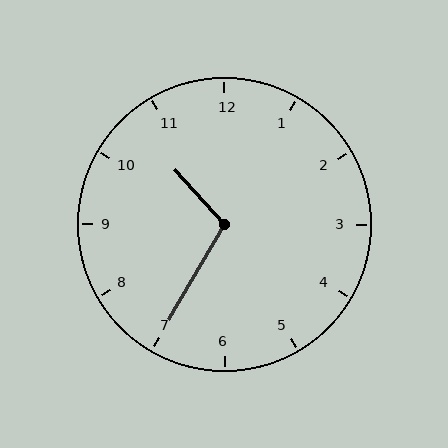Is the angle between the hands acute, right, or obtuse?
It is obtuse.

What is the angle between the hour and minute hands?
Approximately 108 degrees.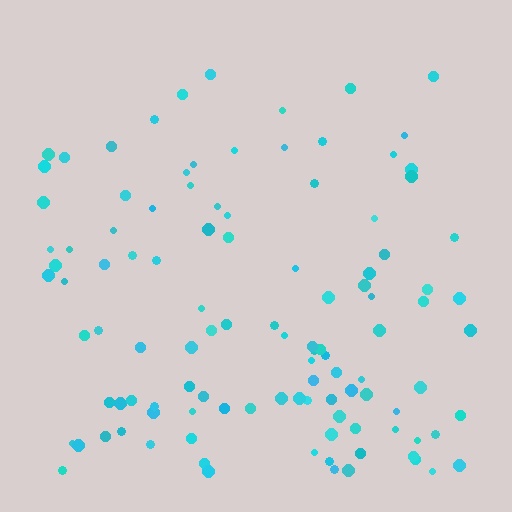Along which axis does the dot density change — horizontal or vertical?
Vertical.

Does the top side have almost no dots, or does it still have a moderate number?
Still a moderate number, just noticeably fewer than the bottom.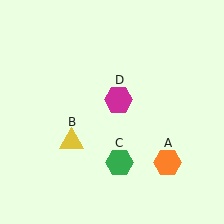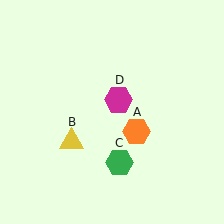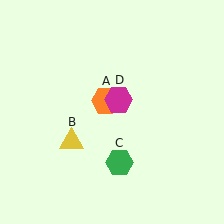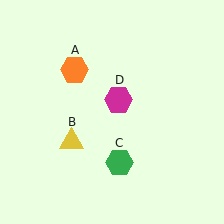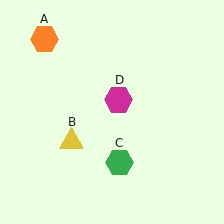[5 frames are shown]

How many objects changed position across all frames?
1 object changed position: orange hexagon (object A).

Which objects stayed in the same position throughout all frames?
Yellow triangle (object B) and green hexagon (object C) and magenta hexagon (object D) remained stationary.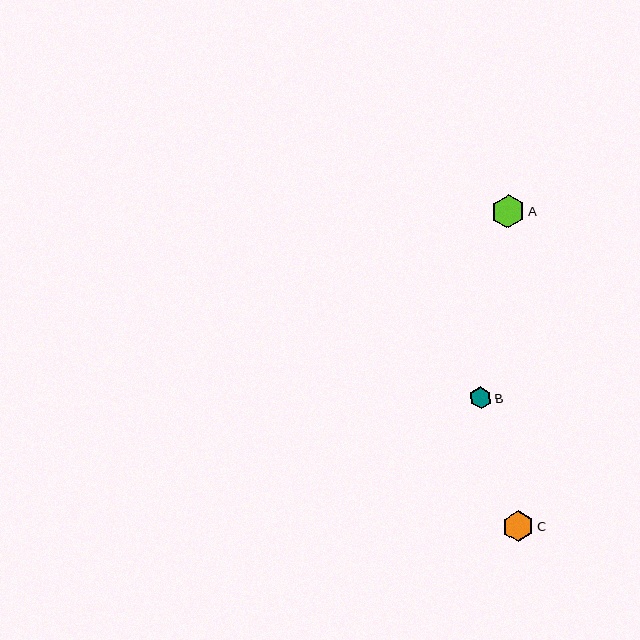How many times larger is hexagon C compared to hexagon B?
Hexagon C is approximately 1.4 times the size of hexagon B.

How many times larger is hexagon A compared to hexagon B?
Hexagon A is approximately 1.5 times the size of hexagon B.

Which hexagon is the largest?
Hexagon A is the largest with a size of approximately 33 pixels.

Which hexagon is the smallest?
Hexagon B is the smallest with a size of approximately 22 pixels.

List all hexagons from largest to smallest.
From largest to smallest: A, C, B.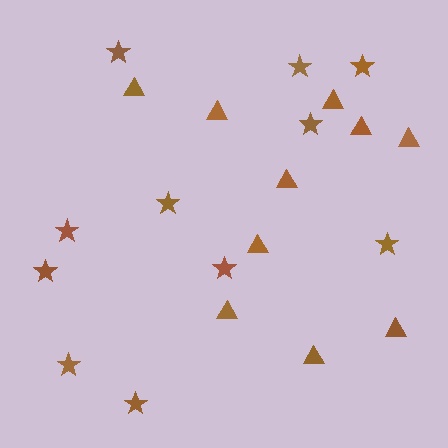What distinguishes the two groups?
There are 2 groups: one group of stars (11) and one group of triangles (10).